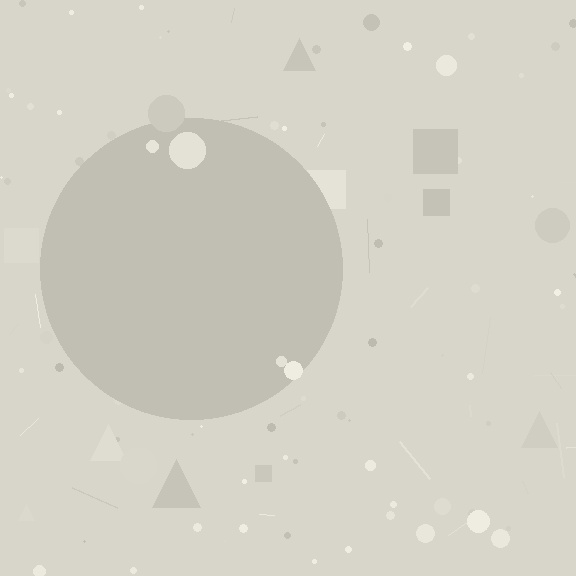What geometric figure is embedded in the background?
A circle is embedded in the background.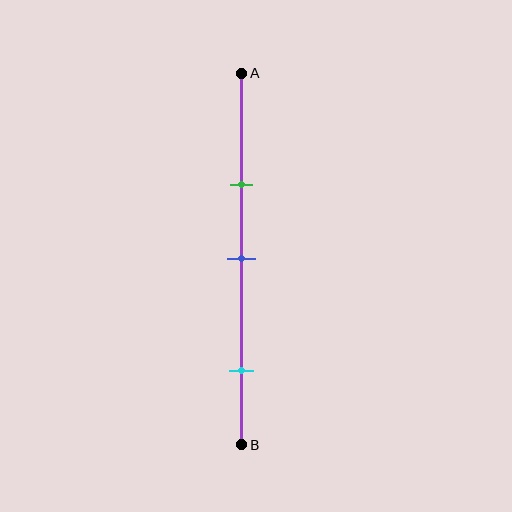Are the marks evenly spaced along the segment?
No, the marks are not evenly spaced.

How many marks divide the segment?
There are 3 marks dividing the segment.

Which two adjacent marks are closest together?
The green and blue marks are the closest adjacent pair.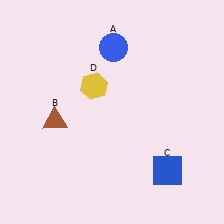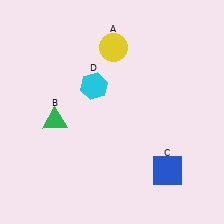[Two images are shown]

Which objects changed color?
A changed from blue to yellow. B changed from brown to green. D changed from yellow to cyan.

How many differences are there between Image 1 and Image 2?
There are 3 differences between the two images.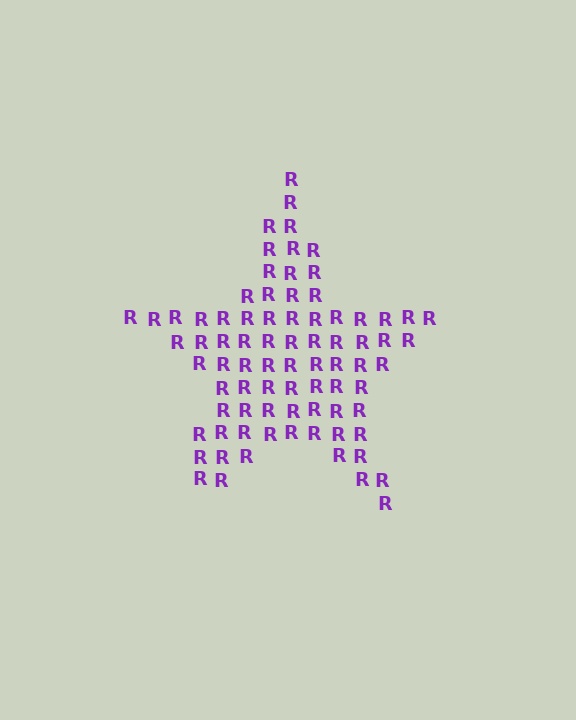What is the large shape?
The large shape is a star.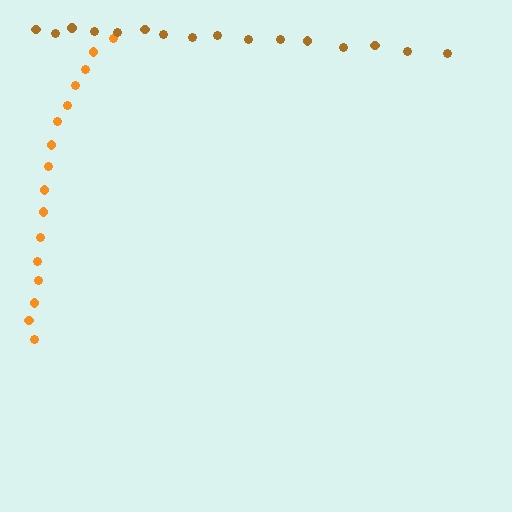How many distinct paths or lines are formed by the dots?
There are 2 distinct paths.